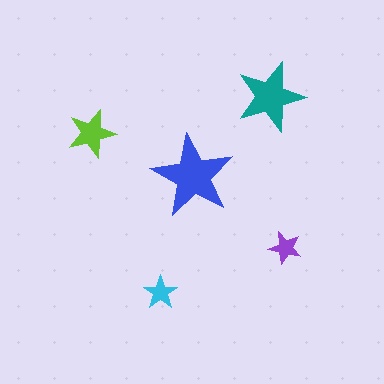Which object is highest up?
The teal star is topmost.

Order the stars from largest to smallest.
the blue one, the teal one, the lime one, the cyan one, the purple one.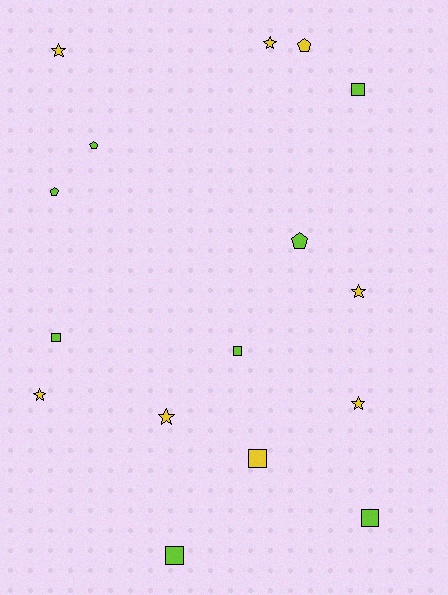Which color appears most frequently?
Lime, with 8 objects.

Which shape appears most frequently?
Star, with 6 objects.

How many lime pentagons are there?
There are 3 lime pentagons.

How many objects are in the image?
There are 16 objects.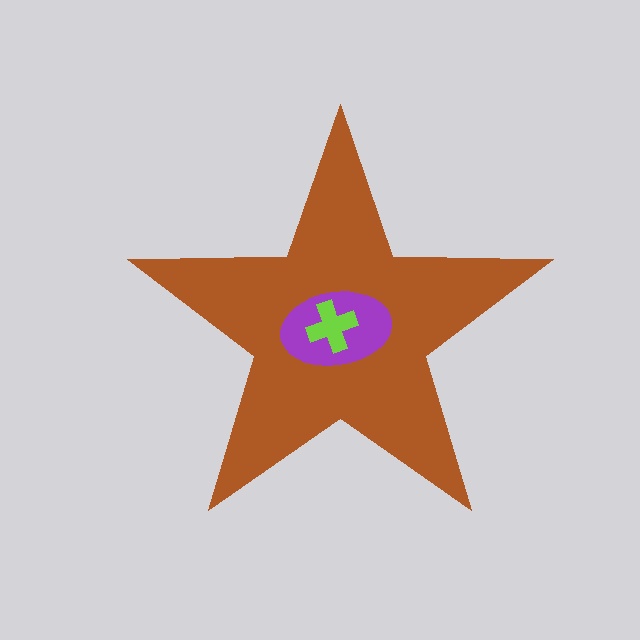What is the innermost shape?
The lime cross.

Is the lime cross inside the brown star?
Yes.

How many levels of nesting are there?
3.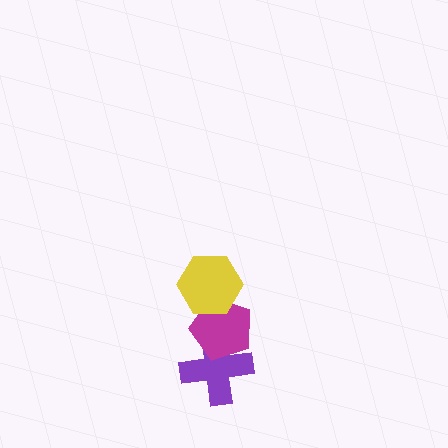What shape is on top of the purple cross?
The magenta pentagon is on top of the purple cross.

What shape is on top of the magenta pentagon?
The yellow hexagon is on top of the magenta pentagon.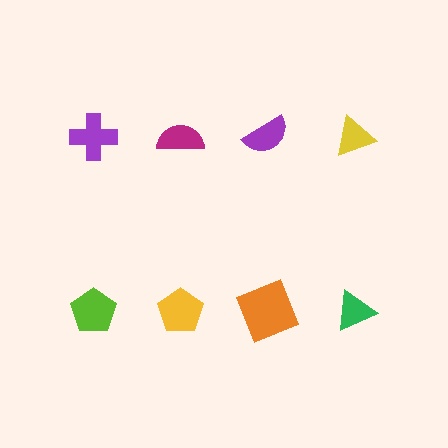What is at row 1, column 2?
A magenta semicircle.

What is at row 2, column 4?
A green triangle.